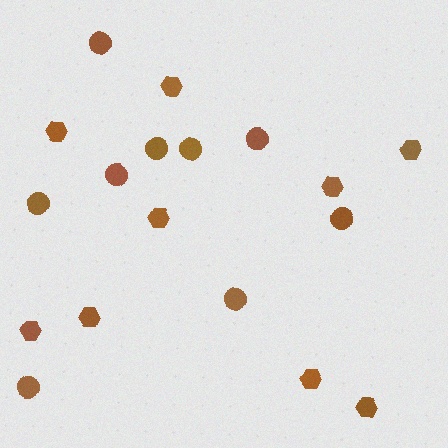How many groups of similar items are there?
There are 2 groups: one group of circles (9) and one group of hexagons (9).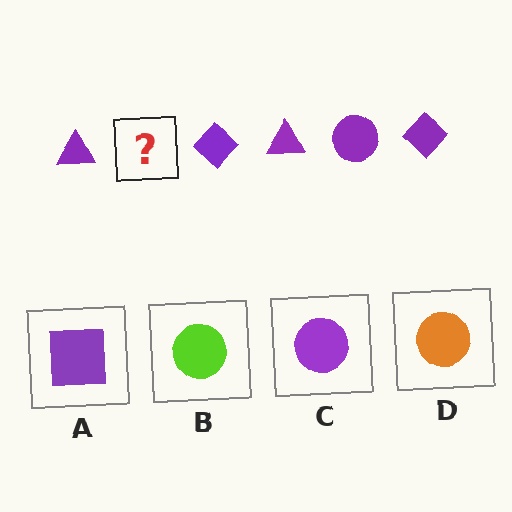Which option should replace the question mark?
Option C.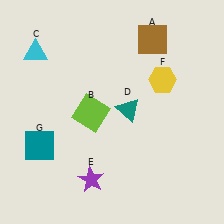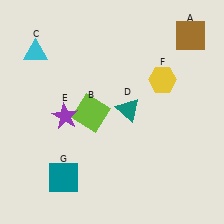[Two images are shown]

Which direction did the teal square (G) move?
The teal square (G) moved down.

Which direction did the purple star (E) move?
The purple star (E) moved up.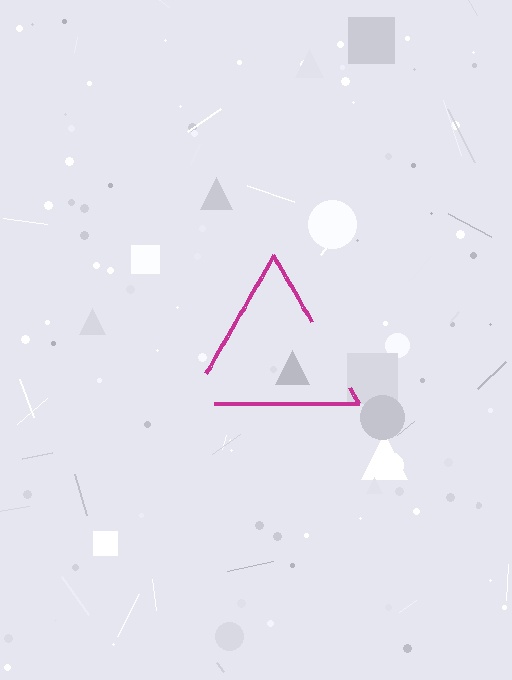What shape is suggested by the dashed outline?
The dashed outline suggests a triangle.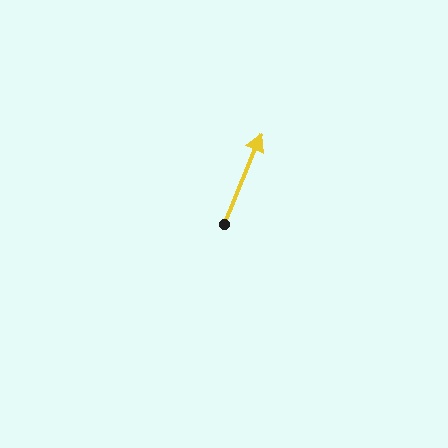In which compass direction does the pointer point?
North.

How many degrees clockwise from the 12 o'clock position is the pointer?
Approximately 22 degrees.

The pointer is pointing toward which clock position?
Roughly 1 o'clock.